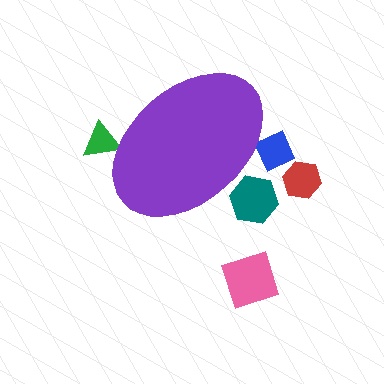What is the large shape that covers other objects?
A purple ellipse.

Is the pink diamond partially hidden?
No, the pink diamond is fully visible.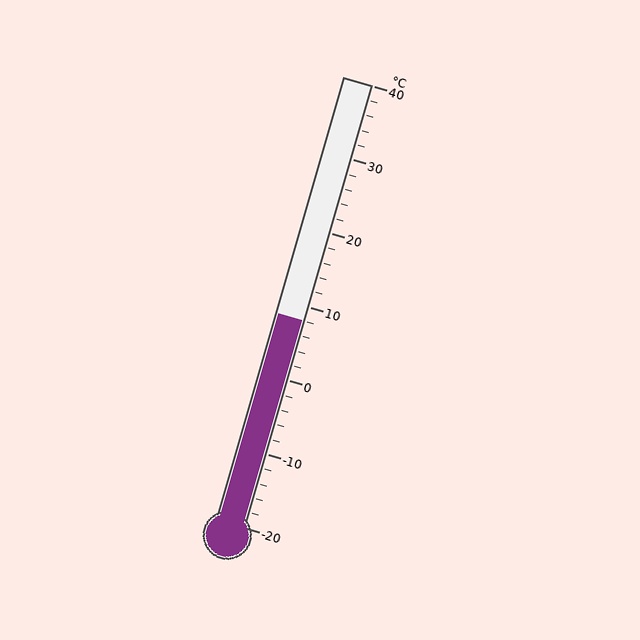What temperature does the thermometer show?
The thermometer shows approximately 8°C.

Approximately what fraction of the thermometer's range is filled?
The thermometer is filled to approximately 45% of its range.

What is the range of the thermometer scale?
The thermometer scale ranges from -20°C to 40°C.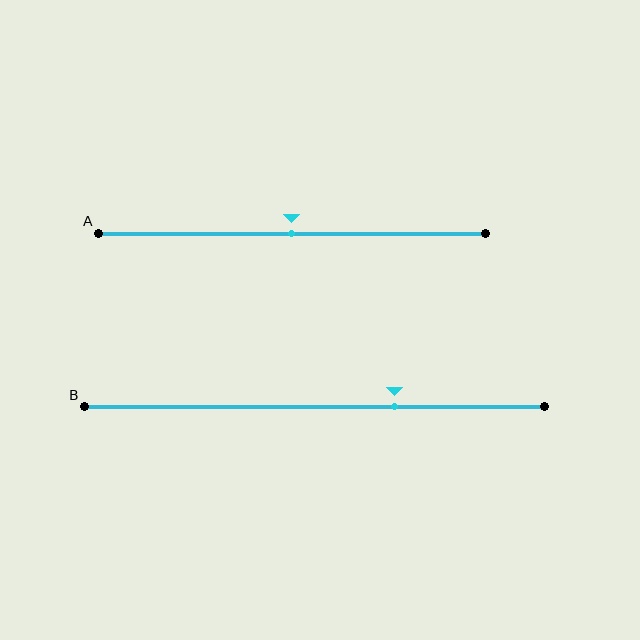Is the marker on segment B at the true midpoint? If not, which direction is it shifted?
No, the marker on segment B is shifted to the right by about 17% of the segment length.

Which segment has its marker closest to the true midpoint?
Segment A has its marker closest to the true midpoint.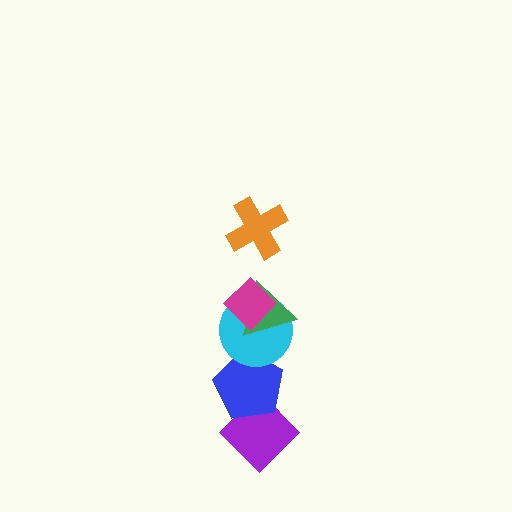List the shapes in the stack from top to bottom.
From top to bottom: the orange cross, the magenta diamond, the green triangle, the cyan circle, the blue pentagon, the purple diamond.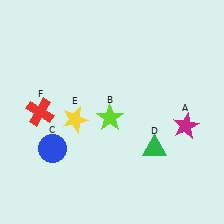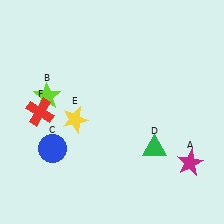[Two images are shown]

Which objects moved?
The objects that moved are: the magenta star (A), the lime star (B).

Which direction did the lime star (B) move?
The lime star (B) moved left.